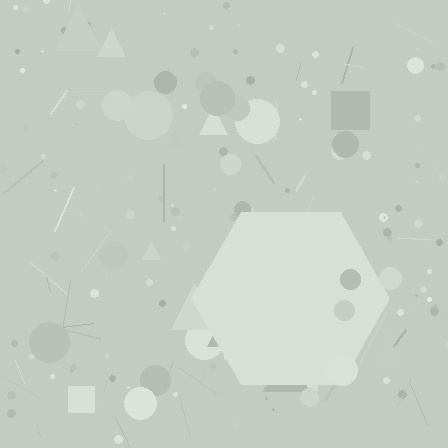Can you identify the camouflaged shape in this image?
The camouflaged shape is a hexagon.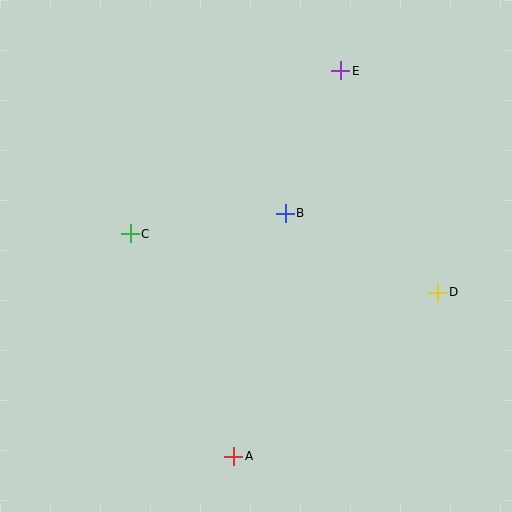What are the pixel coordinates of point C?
Point C is at (130, 234).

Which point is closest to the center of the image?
Point B at (285, 213) is closest to the center.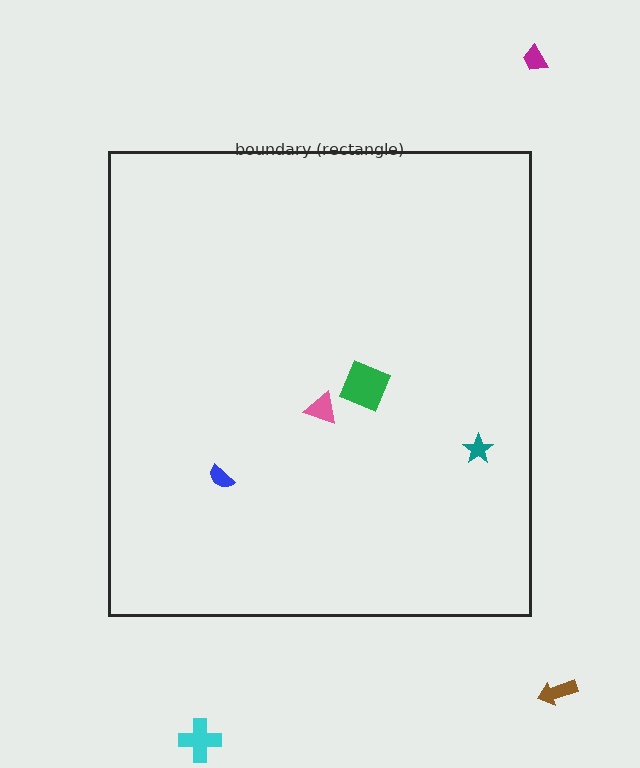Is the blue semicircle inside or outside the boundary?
Inside.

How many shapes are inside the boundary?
4 inside, 3 outside.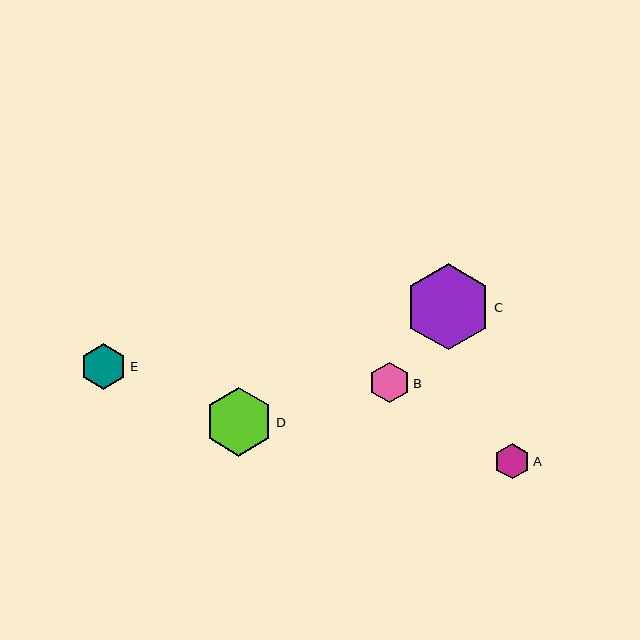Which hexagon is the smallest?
Hexagon A is the smallest with a size of approximately 35 pixels.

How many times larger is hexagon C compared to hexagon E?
Hexagon C is approximately 1.9 times the size of hexagon E.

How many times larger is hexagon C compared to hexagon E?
Hexagon C is approximately 1.9 times the size of hexagon E.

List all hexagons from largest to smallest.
From largest to smallest: C, D, E, B, A.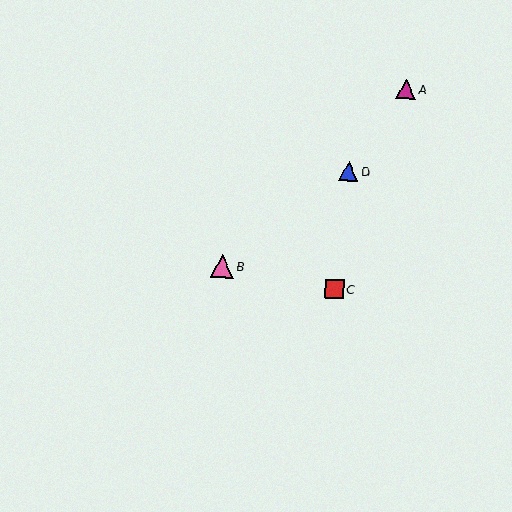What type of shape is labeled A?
Shape A is a magenta triangle.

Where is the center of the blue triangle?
The center of the blue triangle is at (348, 171).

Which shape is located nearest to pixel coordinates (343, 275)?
The red square (labeled C) at (334, 289) is nearest to that location.